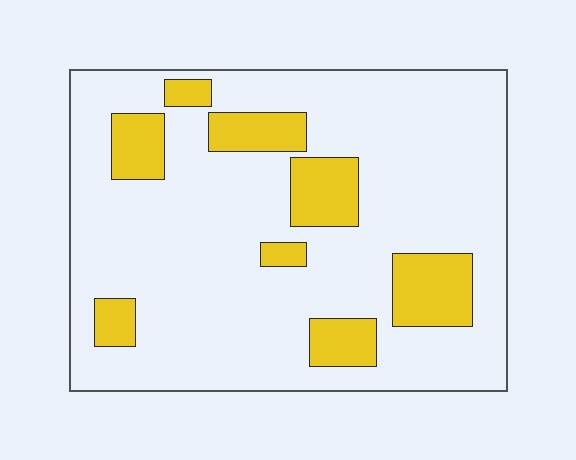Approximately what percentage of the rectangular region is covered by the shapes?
Approximately 20%.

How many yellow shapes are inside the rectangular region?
8.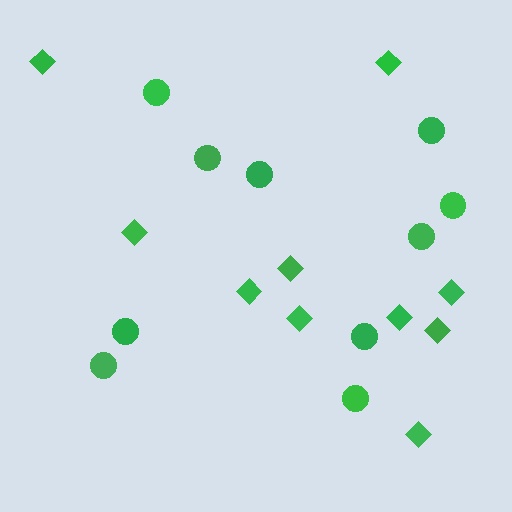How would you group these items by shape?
There are 2 groups: one group of circles (10) and one group of diamonds (10).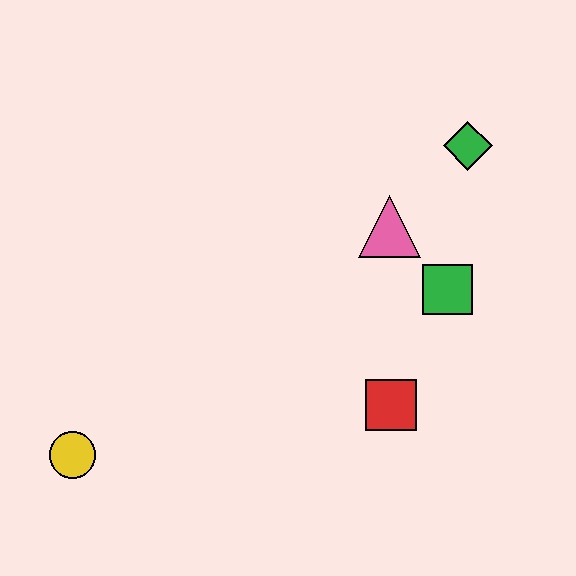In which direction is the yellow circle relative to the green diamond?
The yellow circle is to the left of the green diamond.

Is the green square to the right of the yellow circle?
Yes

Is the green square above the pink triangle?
No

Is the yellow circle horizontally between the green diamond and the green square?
No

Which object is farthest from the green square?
The yellow circle is farthest from the green square.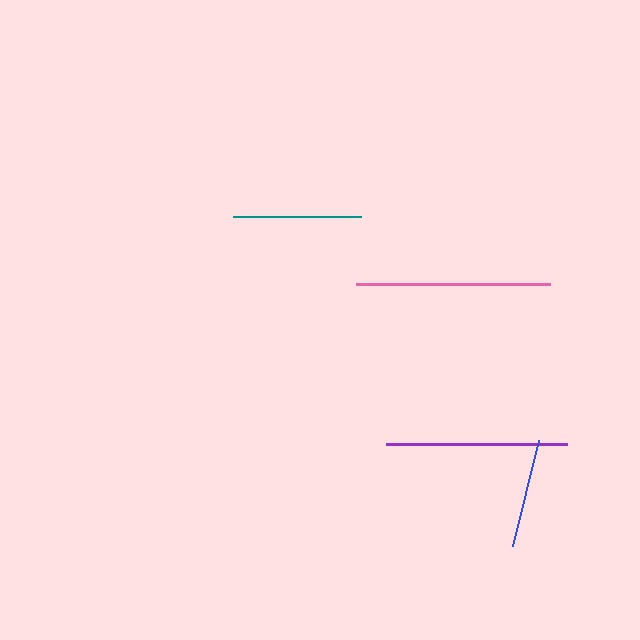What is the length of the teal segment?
The teal segment is approximately 128 pixels long.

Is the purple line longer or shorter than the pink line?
The pink line is longer than the purple line.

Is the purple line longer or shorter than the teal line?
The purple line is longer than the teal line.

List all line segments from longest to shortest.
From longest to shortest: pink, purple, teal, blue.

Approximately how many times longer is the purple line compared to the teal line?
The purple line is approximately 1.4 times the length of the teal line.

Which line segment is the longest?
The pink line is the longest at approximately 194 pixels.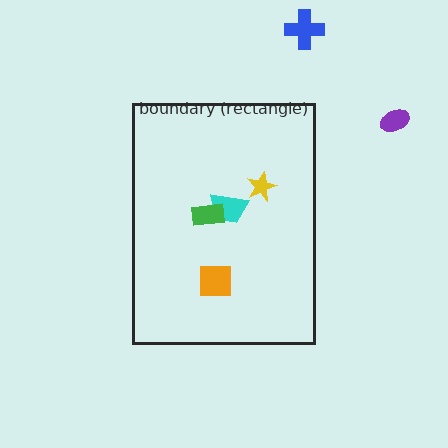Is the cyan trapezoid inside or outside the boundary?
Inside.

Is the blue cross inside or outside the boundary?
Outside.